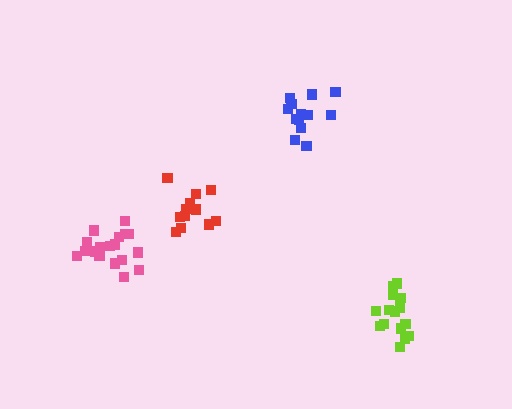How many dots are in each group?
Group 1: 15 dots, Group 2: 18 dots, Group 3: 13 dots, Group 4: 13 dots (59 total).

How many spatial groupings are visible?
There are 4 spatial groupings.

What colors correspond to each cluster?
The clusters are colored: lime, pink, blue, red.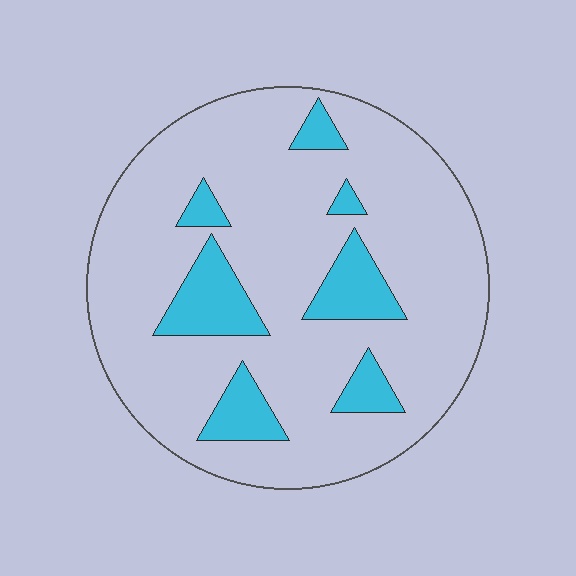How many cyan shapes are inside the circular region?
7.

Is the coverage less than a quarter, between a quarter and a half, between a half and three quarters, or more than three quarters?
Less than a quarter.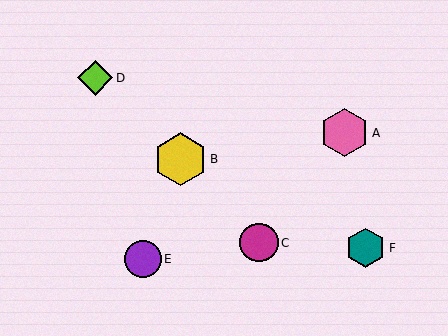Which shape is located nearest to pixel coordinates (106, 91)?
The lime diamond (labeled D) at (95, 78) is nearest to that location.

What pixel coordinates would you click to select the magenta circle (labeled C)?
Click at (259, 243) to select the magenta circle C.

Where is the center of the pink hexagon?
The center of the pink hexagon is at (345, 133).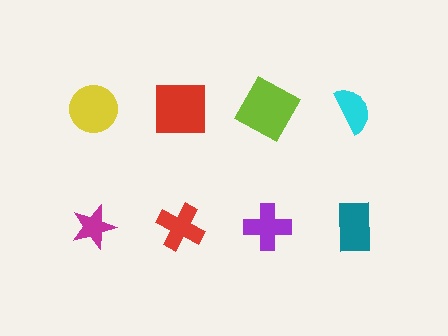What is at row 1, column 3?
A lime square.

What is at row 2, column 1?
A magenta star.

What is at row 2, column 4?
A teal rectangle.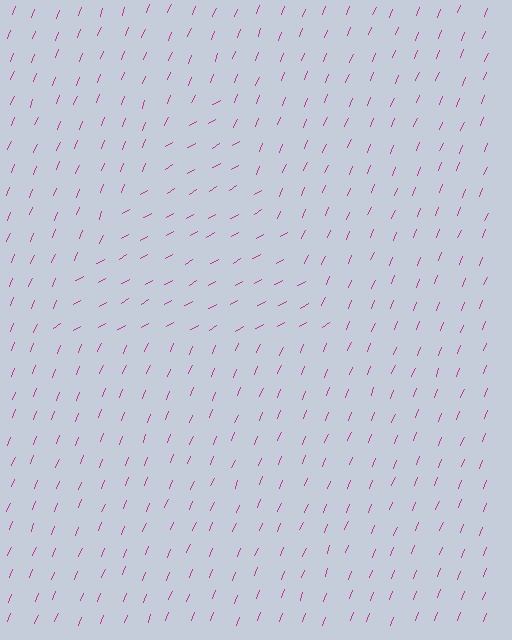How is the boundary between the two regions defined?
The boundary is defined purely by a change in line orientation (approximately 38 degrees difference). All lines are the same color and thickness.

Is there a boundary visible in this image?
Yes, there is a texture boundary formed by a change in line orientation.